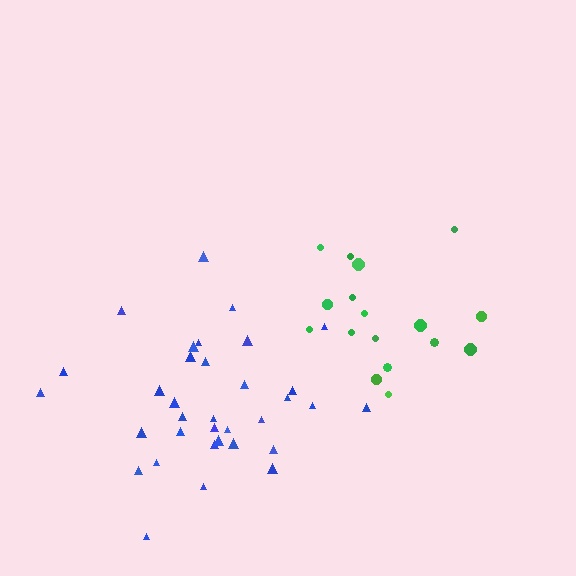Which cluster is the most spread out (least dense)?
Green.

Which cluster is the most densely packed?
Blue.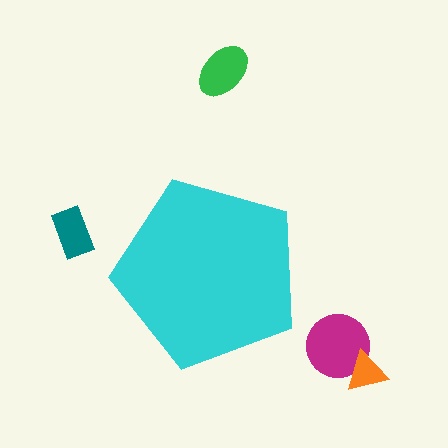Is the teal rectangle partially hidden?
No, the teal rectangle is fully visible.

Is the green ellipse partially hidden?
No, the green ellipse is fully visible.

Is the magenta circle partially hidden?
No, the magenta circle is fully visible.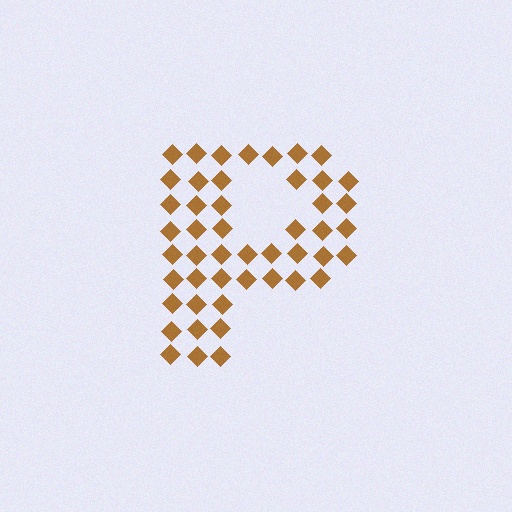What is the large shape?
The large shape is the letter P.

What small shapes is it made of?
It is made of small diamonds.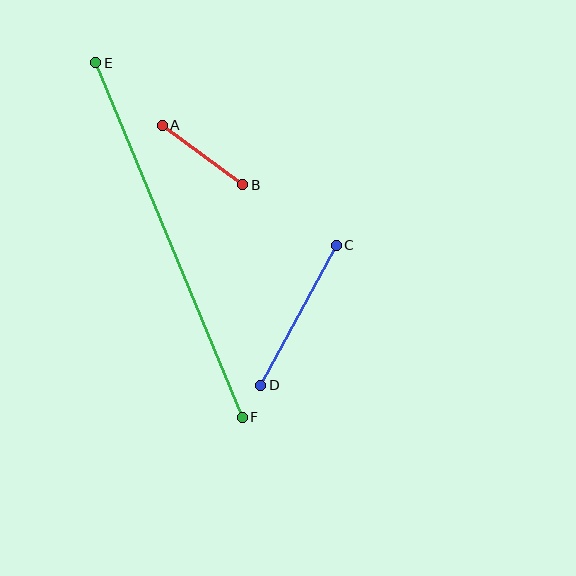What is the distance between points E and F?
The distance is approximately 384 pixels.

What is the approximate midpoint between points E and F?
The midpoint is at approximately (169, 240) pixels.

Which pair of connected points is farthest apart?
Points E and F are farthest apart.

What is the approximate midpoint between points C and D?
The midpoint is at approximately (298, 315) pixels.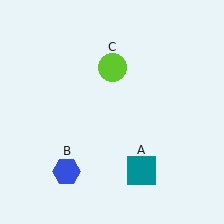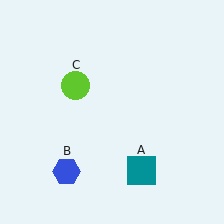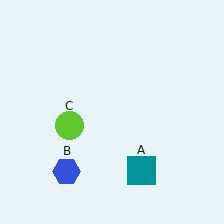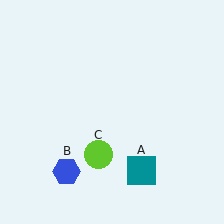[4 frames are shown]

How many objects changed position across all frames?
1 object changed position: lime circle (object C).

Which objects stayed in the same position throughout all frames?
Teal square (object A) and blue hexagon (object B) remained stationary.